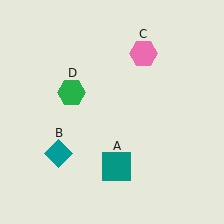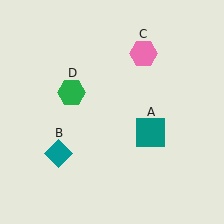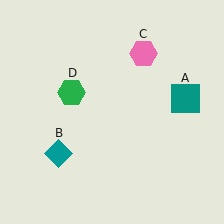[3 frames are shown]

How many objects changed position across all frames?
1 object changed position: teal square (object A).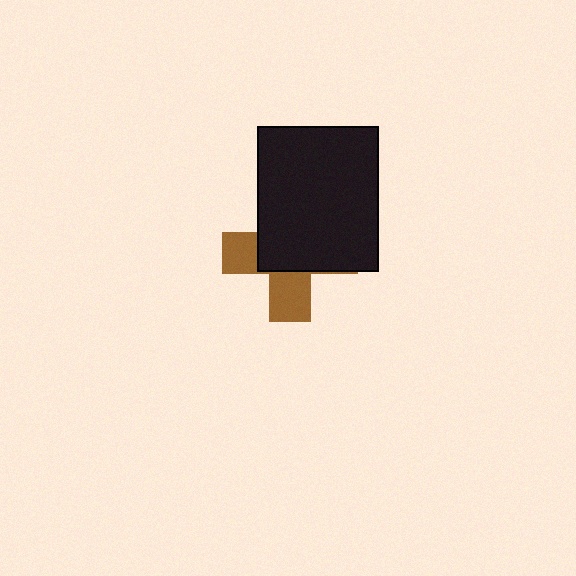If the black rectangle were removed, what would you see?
You would see the complete brown cross.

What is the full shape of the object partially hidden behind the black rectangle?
The partially hidden object is a brown cross.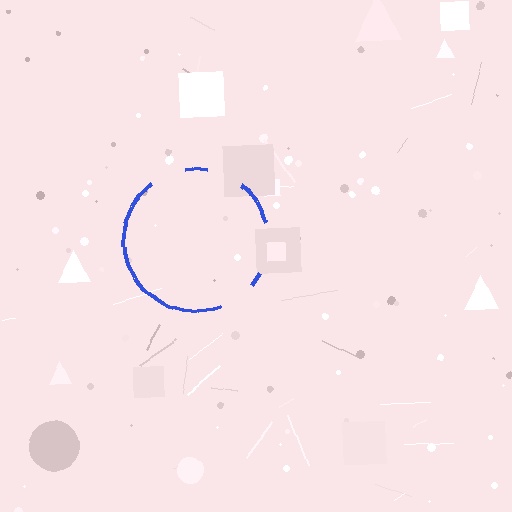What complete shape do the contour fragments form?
The contour fragments form a circle.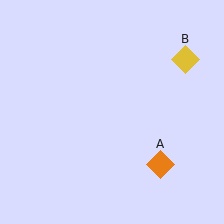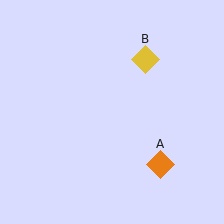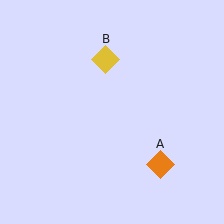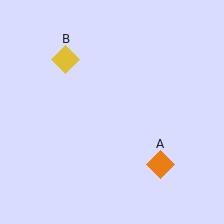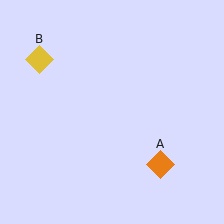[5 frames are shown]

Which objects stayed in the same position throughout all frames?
Orange diamond (object A) remained stationary.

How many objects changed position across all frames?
1 object changed position: yellow diamond (object B).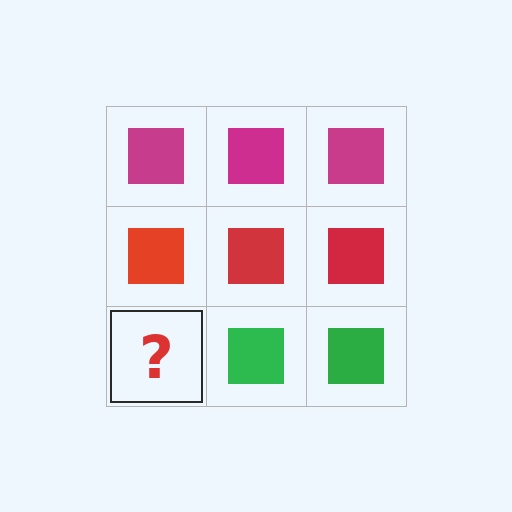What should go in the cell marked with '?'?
The missing cell should contain a green square.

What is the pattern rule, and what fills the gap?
The rule is that each row has a consistent color. The gap should be filled with a green square.